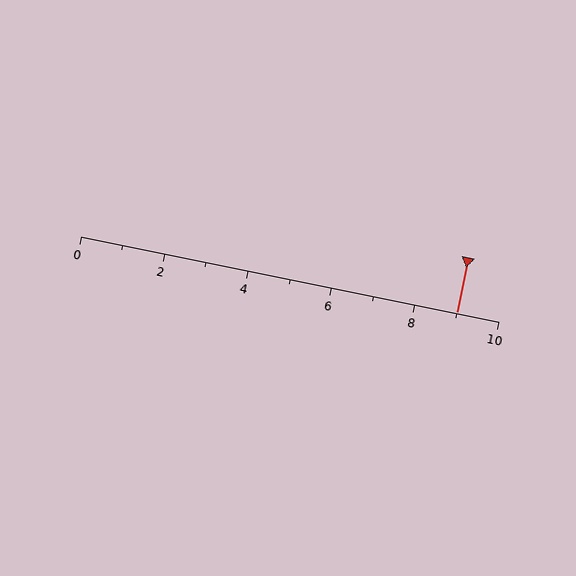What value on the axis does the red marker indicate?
The marker indicates approximately 9.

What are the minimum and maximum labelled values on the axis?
The axis runs from 0 to 10.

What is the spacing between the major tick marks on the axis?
The major ticks are spaced 2 apart.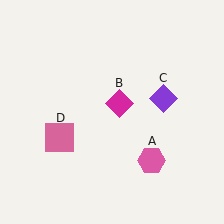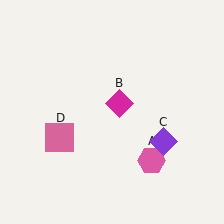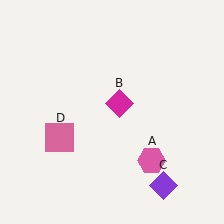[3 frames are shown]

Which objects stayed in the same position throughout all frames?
Pink hexagon (object A) and magenta diamond (object B) and pink square (object D) remained stationary.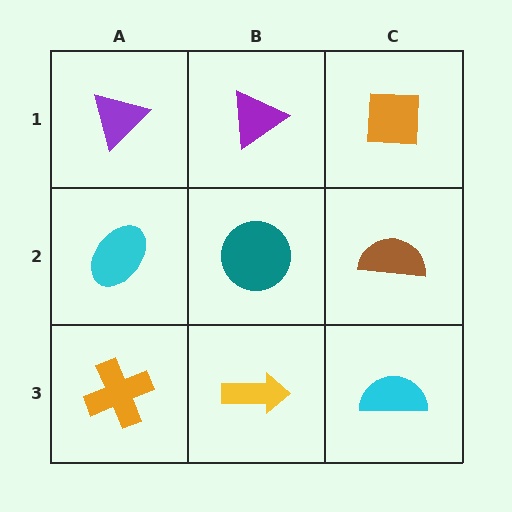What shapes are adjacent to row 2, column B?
A purple triangle (row 1, column B), a yellow arrow (row 3, column B), a cyan ellipse (row 2, column A), a brown semicircle (row 2, column C).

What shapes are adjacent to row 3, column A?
A cyan ellipse (row 2, column A), a yellow arrow (row 3, column B).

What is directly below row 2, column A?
An orange cross.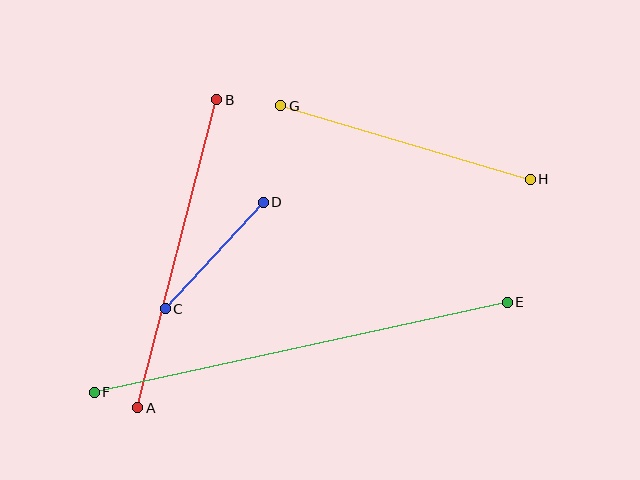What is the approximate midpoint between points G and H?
The midpoint is at approximately (406, 143) pixels.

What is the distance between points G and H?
The distance is approximately 260 pixels.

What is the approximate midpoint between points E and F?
The midpoint is at approximately (301, 347) pixels.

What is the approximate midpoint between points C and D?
The midpoint is at approximately (214, 256) pixels.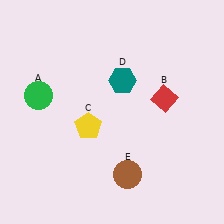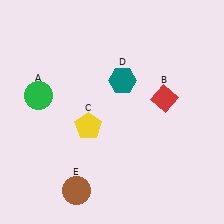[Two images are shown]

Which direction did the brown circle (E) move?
The brown circle (E) moved left.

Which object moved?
The brown circle (E) moved left.